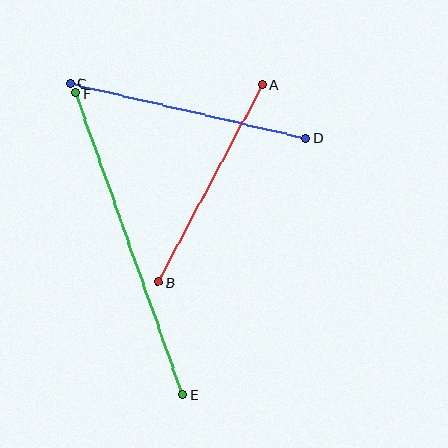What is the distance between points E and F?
The distance is approximately 320 pixels.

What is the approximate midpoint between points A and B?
The midpoint is at approximately (211, 183) pixels.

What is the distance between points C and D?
The distance is approximately 241 pixels.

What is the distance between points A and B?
The distance is approximately 223 pixels.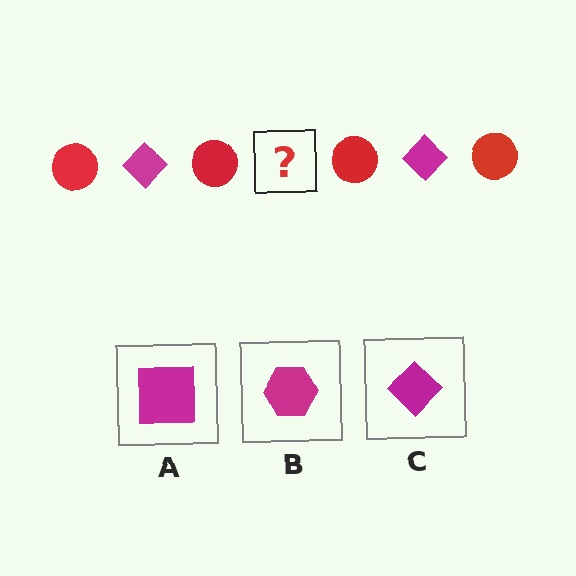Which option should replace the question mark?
Option C.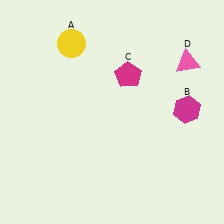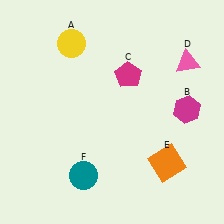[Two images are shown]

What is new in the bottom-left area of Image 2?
A teal circle (F) was added in the bottom-left area of Image 2.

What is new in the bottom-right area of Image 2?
An orange square (E) was added in the bottom-right area of Image 2.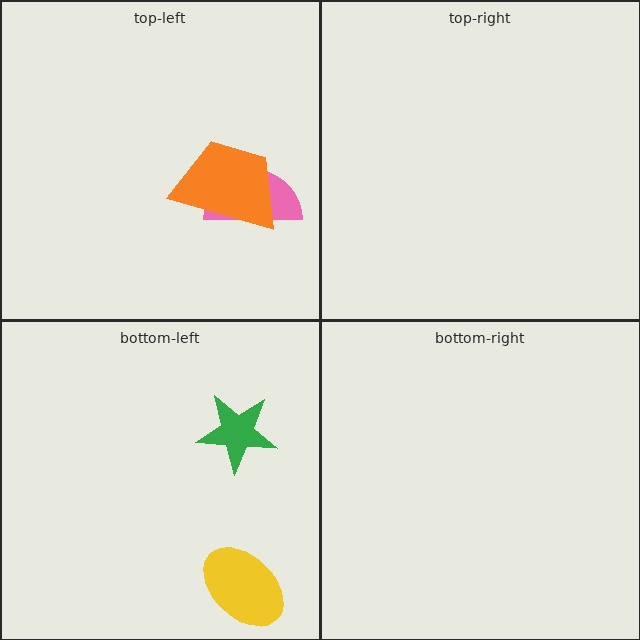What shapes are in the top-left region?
The pink semicircle, the orange trapezoid.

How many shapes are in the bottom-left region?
2.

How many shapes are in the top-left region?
2.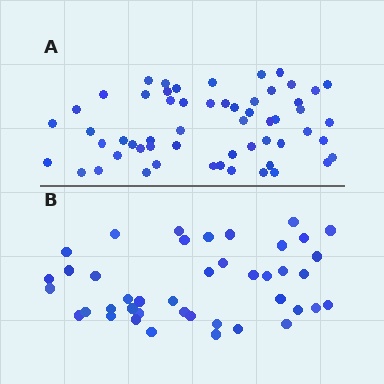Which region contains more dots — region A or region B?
Region A (the top region) has more dots.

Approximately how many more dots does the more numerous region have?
Region A has approximately 15 more dots than region B.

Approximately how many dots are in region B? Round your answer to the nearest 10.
About 40 dots. (The exact count is 42, which rounds to 40.)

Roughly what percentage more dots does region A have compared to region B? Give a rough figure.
About 35% more.